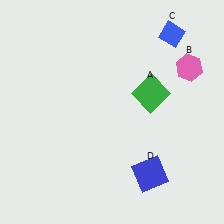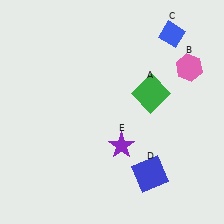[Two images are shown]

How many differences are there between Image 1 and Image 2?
There is 1 difference between the two images.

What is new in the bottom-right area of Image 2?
A purple star (E) was added in the bottom-right area of Image 2.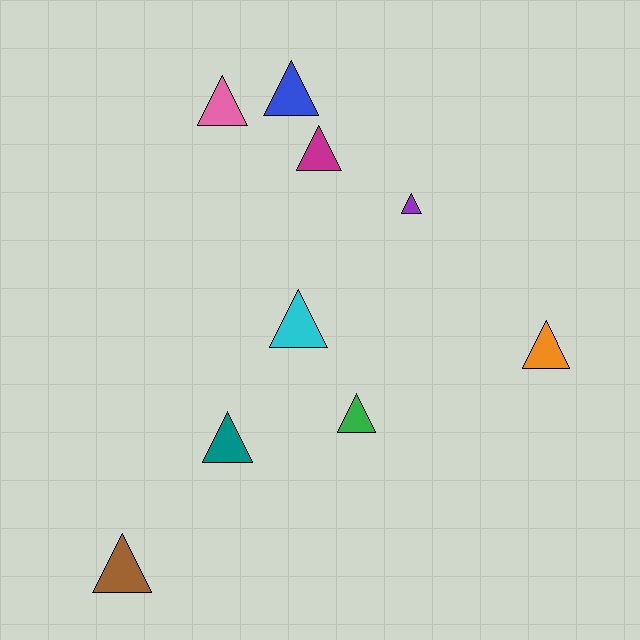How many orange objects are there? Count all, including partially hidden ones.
There is 1 orange object.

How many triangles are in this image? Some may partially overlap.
There are 9 triangles.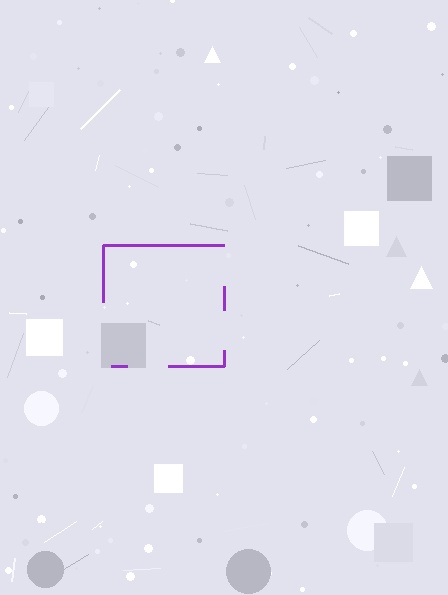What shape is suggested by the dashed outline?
The dashed outline suggests a square.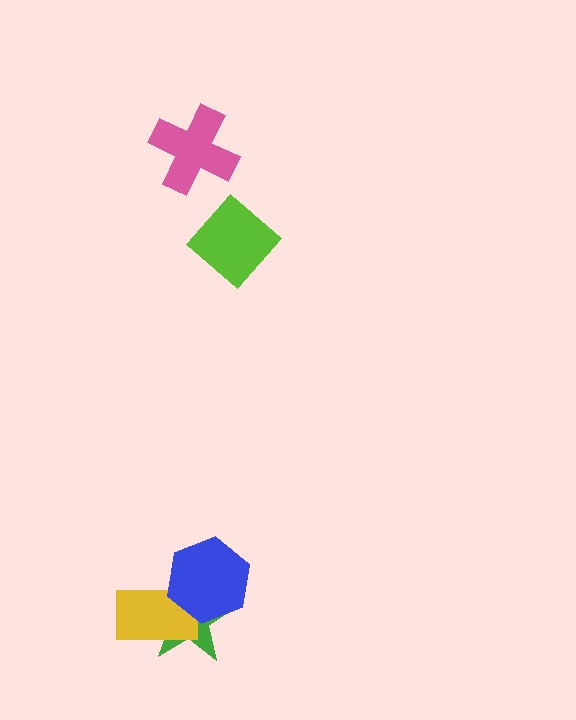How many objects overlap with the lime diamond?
0 objects overlap with the lime diamond.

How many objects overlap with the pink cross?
0 objects overlap with the pink cross.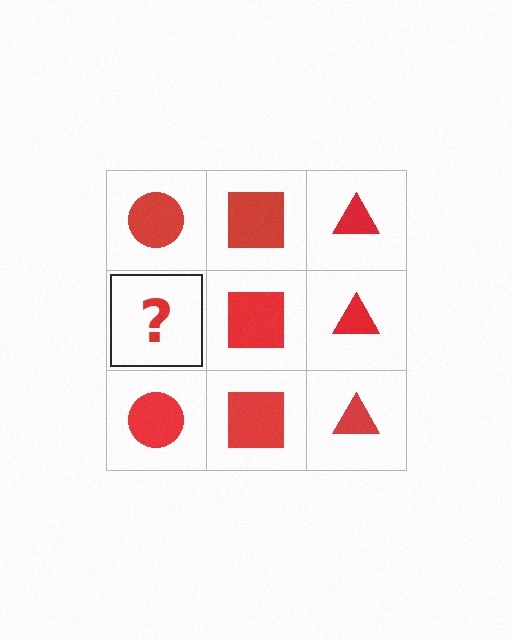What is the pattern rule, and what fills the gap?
The rule is that each column has a consistent shape. The gap should be filled with a red circle.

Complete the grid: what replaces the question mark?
The question mark should be replaced with a red circle.